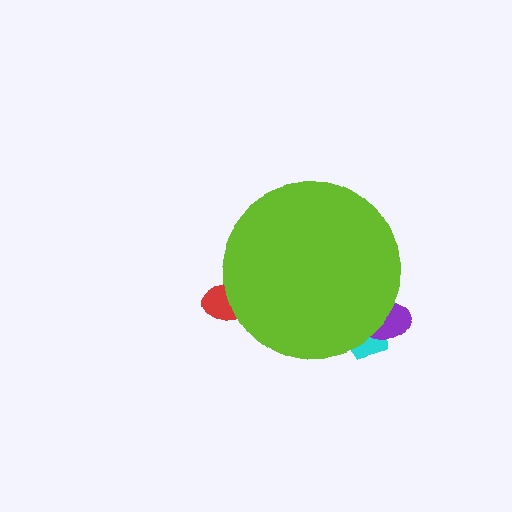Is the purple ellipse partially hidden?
Yes, the purple ellipse is partially hidden behind the lime circle.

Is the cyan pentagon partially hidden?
Yes, the cyan pentagon is partially hidden behind the lime circle.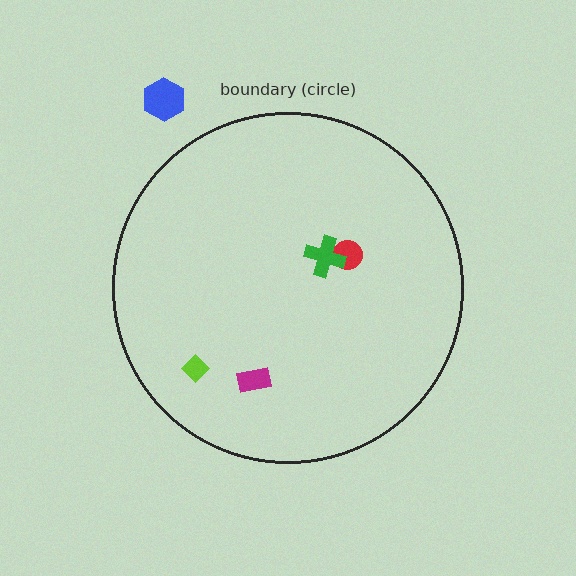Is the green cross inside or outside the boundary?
Inside.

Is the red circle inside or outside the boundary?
Inside.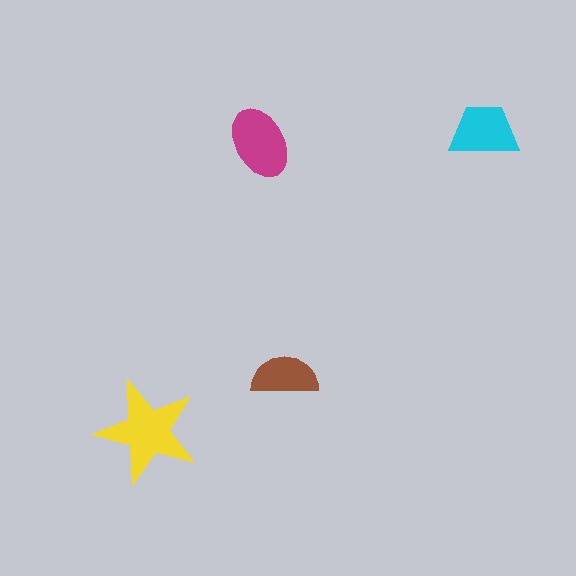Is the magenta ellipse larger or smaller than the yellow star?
Smaller.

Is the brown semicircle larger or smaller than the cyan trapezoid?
Smaller.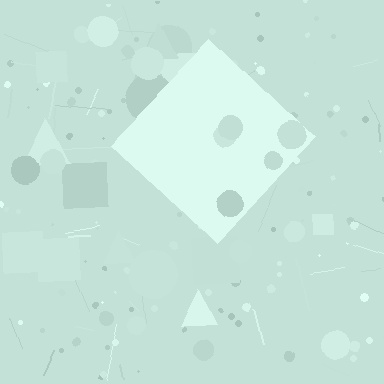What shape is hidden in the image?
A diamond is hidden in the image.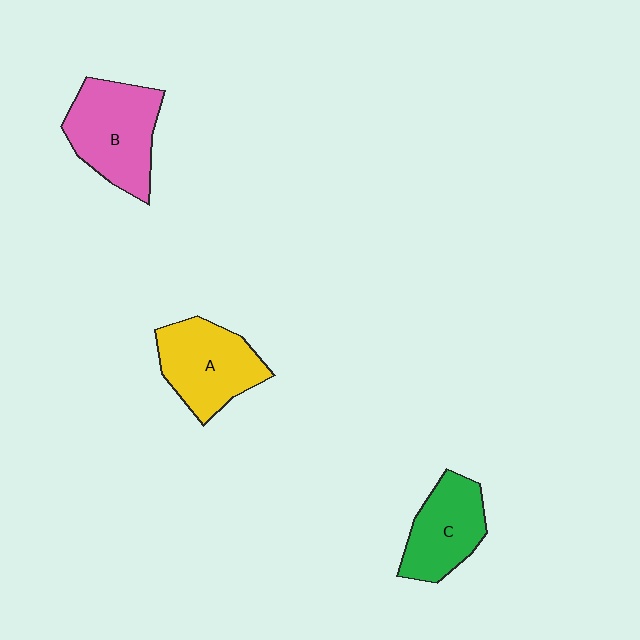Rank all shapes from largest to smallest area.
From largest to smallest: B (pink), A (yellow), C (green).